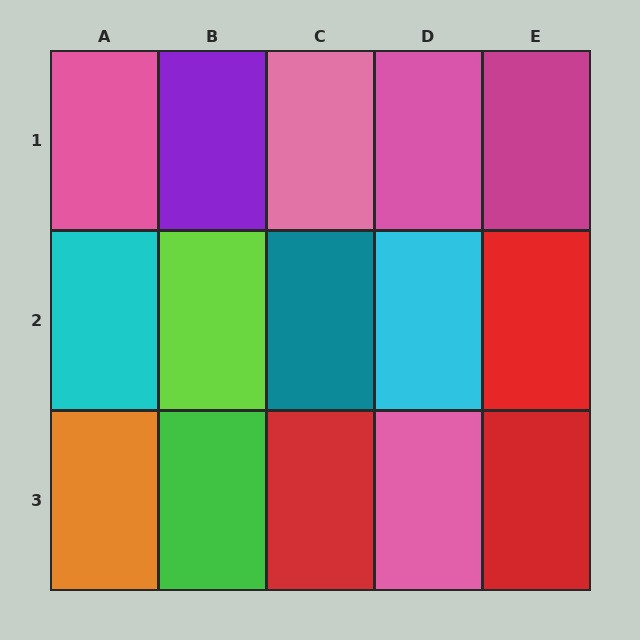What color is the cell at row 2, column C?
Teal.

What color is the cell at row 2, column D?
Cyan.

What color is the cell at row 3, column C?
Red.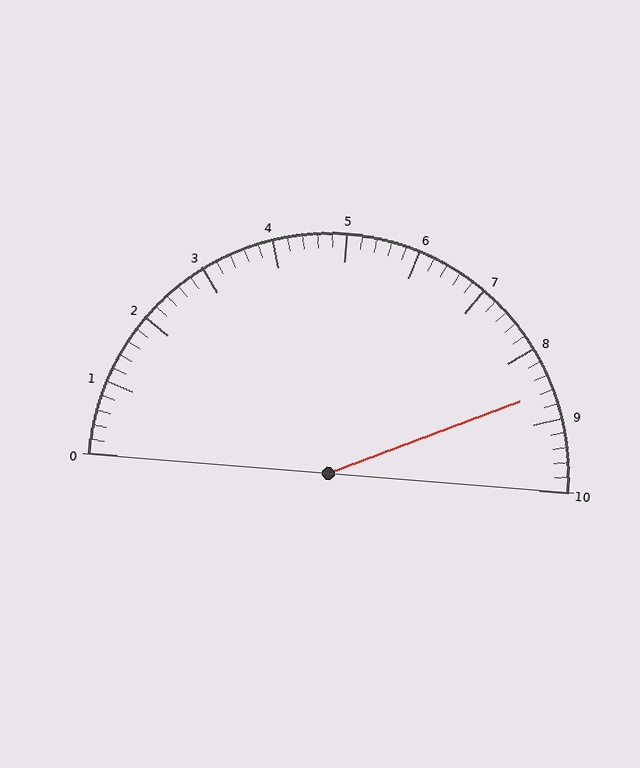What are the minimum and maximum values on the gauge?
The gauge ranges from 0 to 10.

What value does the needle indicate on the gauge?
The needle indicates approximately 8.6.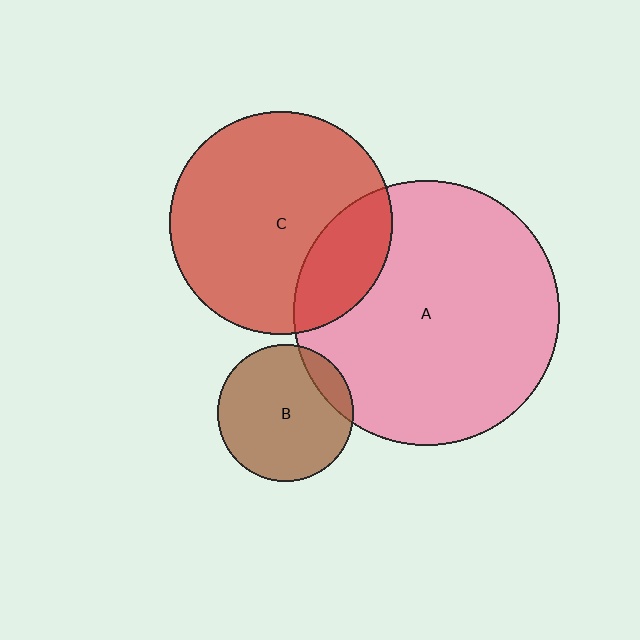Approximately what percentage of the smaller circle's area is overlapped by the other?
Approximately 15%.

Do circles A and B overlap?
Yes.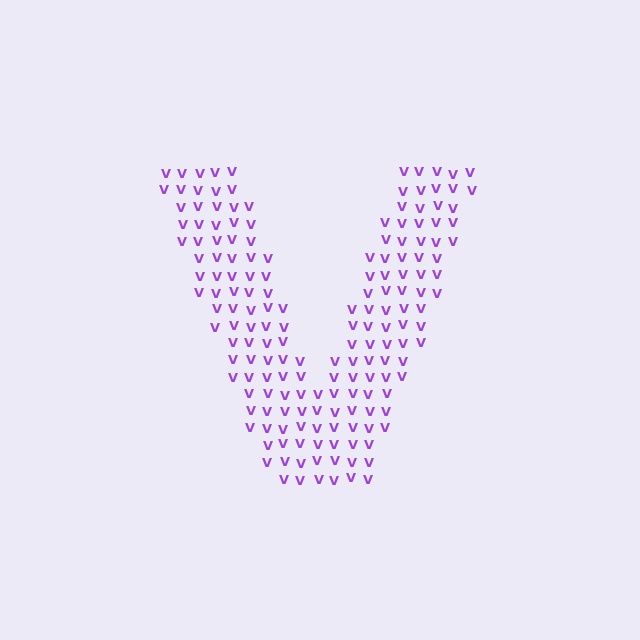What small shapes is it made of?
It is made of small letter V's.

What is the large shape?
The large shape is the letter V.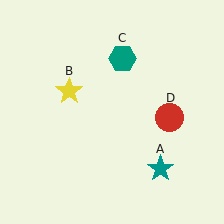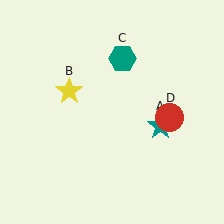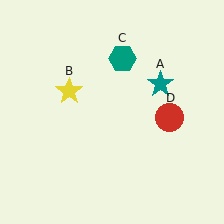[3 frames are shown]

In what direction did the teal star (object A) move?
The teal star (object A) moved up.